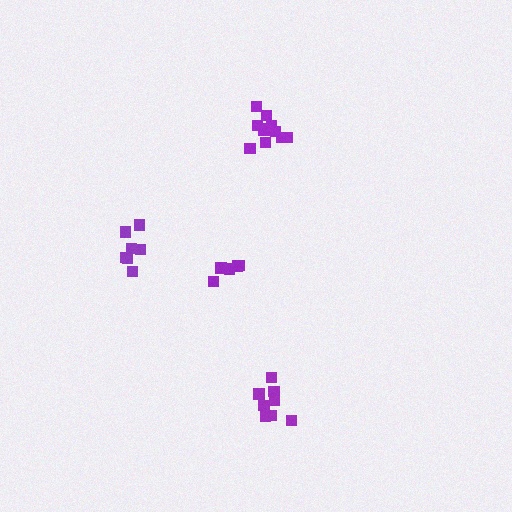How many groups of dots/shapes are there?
There are 4 groups.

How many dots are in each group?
Group 1: 8 dots, Group 2: 5 dots, Group 3: 7 dots, Group 4: 11 dots (31 total).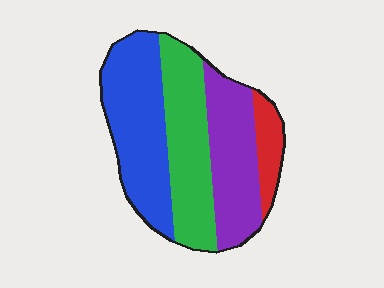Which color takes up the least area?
Red, at roughly 10%.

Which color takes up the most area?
Blue, at roughly 35%.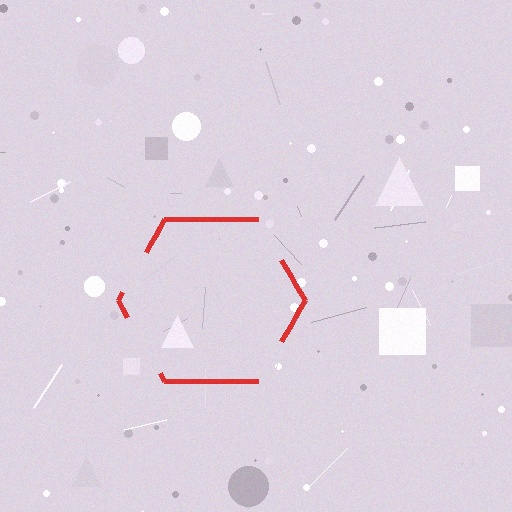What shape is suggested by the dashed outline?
The dashed outline suggests a hexagon.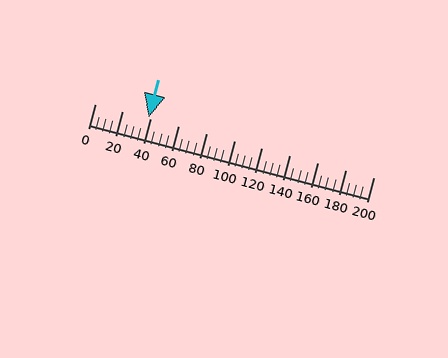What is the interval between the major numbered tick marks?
The major tick marks are spaced 20 units apart.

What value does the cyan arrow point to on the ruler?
The cyan arrow points to approximately 38.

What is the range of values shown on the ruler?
The ruler shows values from 0 to 200.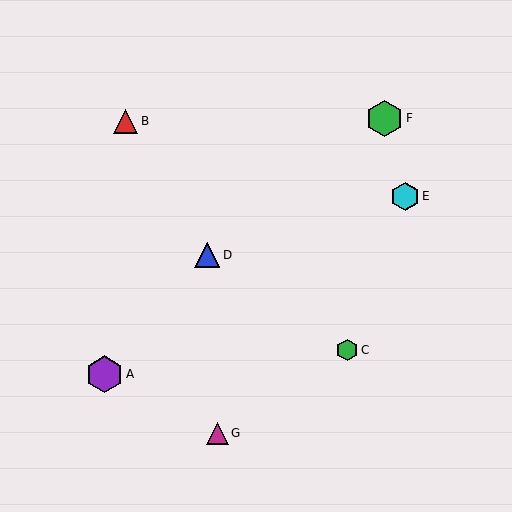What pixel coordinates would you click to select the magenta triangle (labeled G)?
Click at (218, 433) to select the magenta triangle G.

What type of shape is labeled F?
Shape F is a green hexagon.